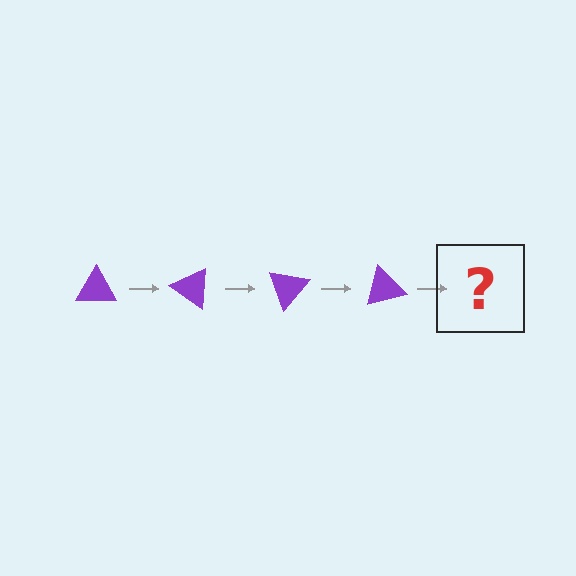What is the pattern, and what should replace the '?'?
The pattern is that the triangle rotates 35 degrees each step. The '?' should be a purple triangle rotated 140 degrees.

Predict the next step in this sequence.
The next step is a purple triangle rotated 140 degrees.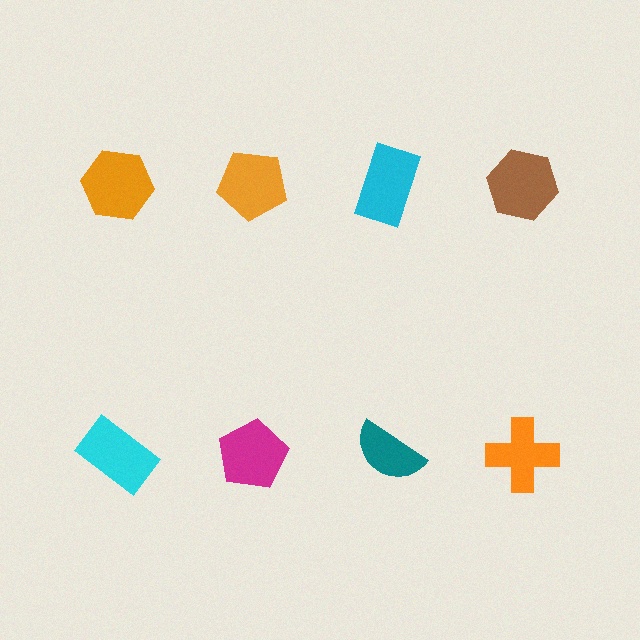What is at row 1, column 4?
A brown hexagon.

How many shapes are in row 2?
4 shapes.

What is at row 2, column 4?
An orange cross.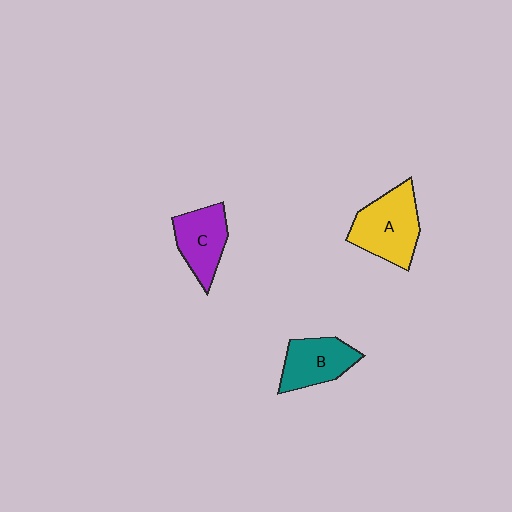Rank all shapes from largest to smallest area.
From largest to smallest: A (yellow), B (teal), C (purple).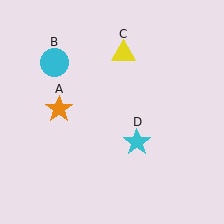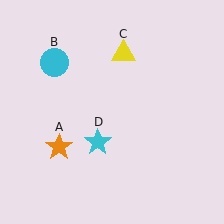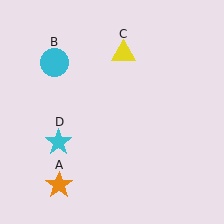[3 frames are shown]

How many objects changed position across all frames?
2 objects changed position: orange star (object A), cyan star (object D).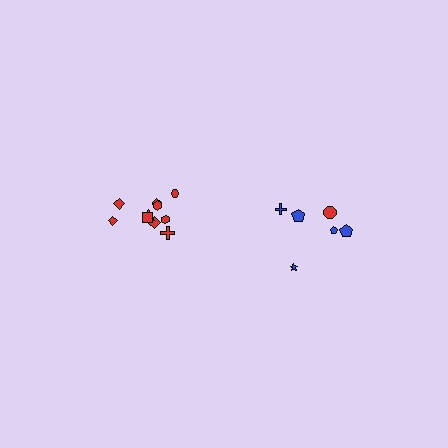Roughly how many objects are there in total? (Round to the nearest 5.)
Roughly 15 objects in total.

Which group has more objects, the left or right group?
The left group.